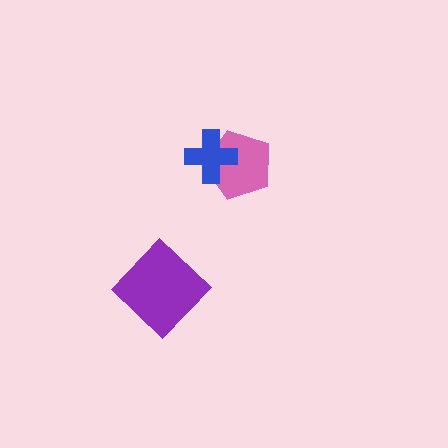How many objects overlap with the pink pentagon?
1 object overlaps with the pink pentagon.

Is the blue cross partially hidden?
No, no other shape covers it.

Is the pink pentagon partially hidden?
Yes, it is partially covered by another shape.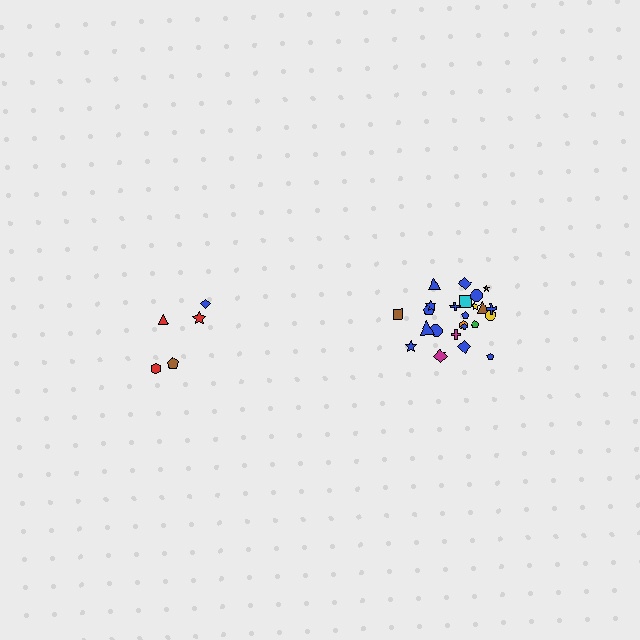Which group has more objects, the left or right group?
The right group.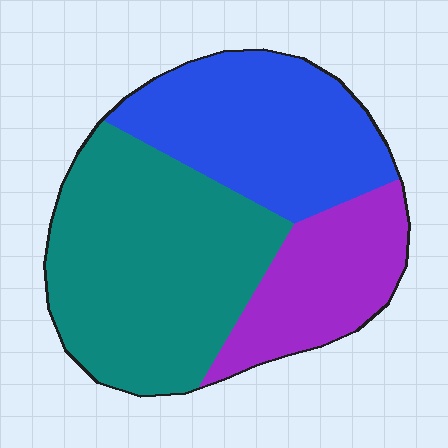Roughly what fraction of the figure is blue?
Blue covers about 30% of the figure.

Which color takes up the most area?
Teal, at roughly 45%.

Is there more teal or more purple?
Teal.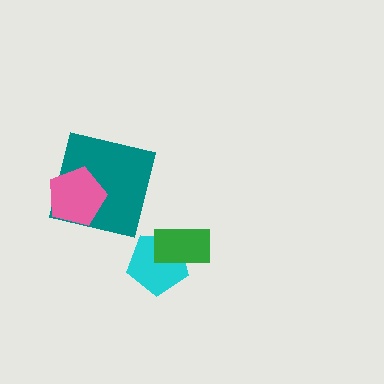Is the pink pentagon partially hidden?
No, no other shape covers it.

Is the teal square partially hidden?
Yes, it is partially covered by another shape.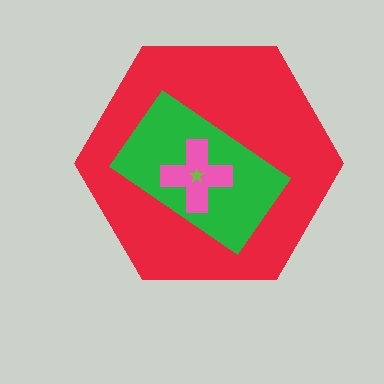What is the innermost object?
The lime star.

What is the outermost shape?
The red hexagon.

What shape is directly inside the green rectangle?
The pink cross.